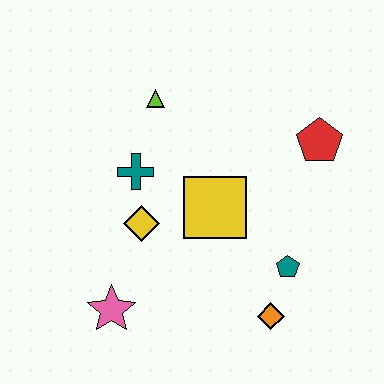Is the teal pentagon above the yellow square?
No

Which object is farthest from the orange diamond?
The lime triangle is farthest from the orange diamond.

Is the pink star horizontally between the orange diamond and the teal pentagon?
No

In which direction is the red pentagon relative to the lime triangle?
The red pentagon is to the right of the lime triangle.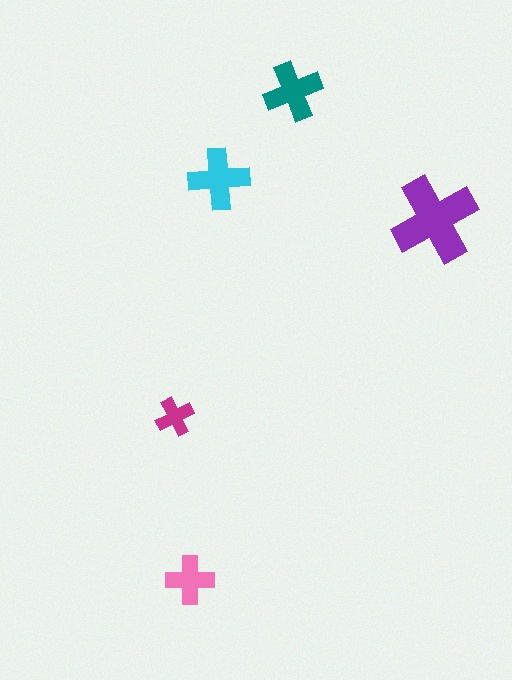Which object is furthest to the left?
The magenta cross is leftmost.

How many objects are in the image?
There are 5 objects in the image.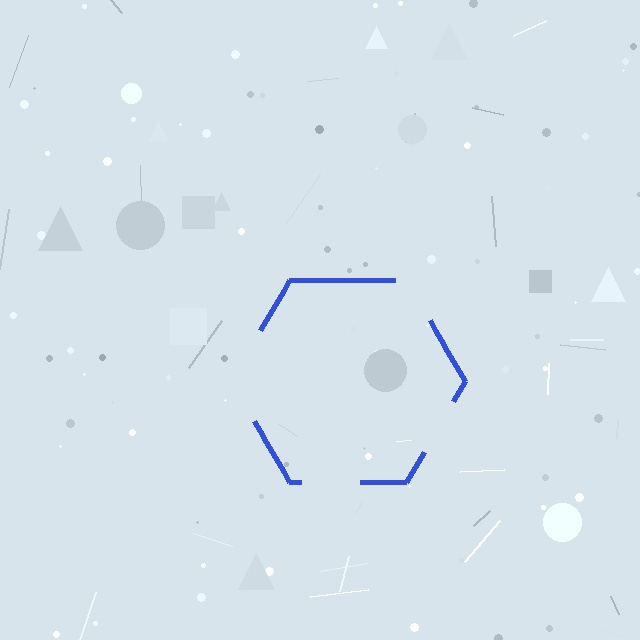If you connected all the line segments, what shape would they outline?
They would outline a hexagon.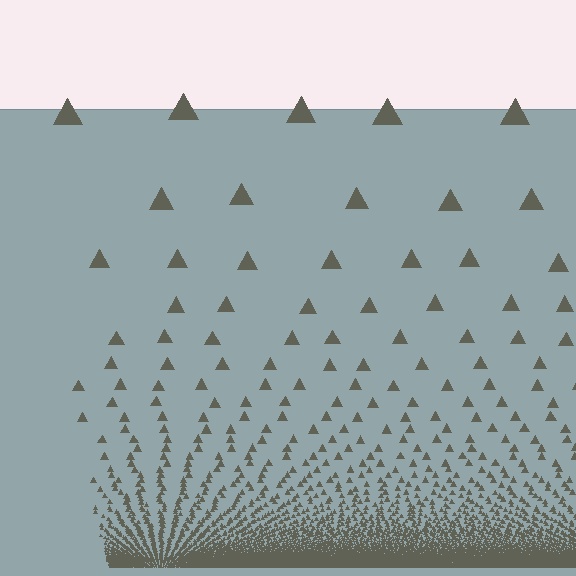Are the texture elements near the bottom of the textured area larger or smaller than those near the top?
Smaller. The gradient is inverted — elements near the bottom are smaller and denser.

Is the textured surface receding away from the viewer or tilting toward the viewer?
The surface appears to tilt toward the viewer. Texture elements get larger and sparser toward the top.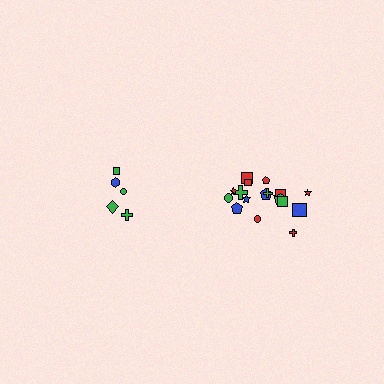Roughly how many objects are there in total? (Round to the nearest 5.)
Roughly 25 objects in total.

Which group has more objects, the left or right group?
The right group.